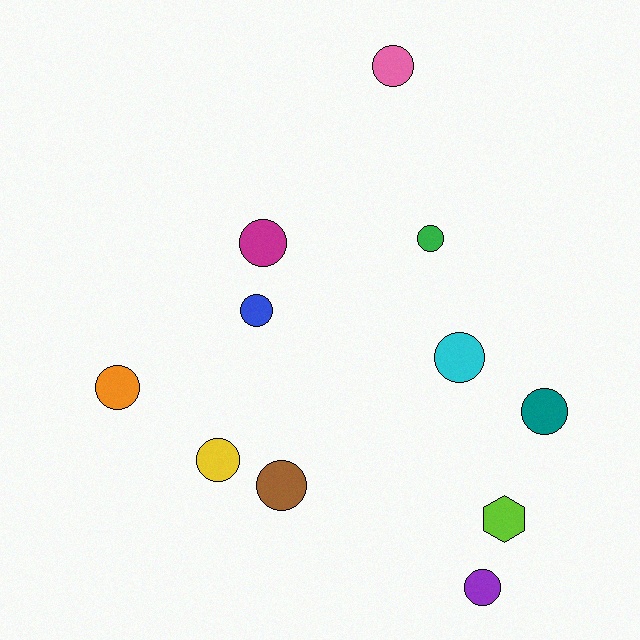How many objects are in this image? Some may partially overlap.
There are 11 objects.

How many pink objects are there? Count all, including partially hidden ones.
There is 1 pink object.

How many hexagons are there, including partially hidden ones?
There is 1 hexagon.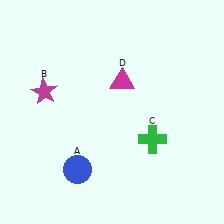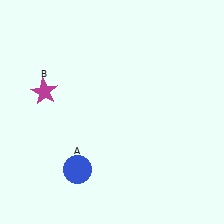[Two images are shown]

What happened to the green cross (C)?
The green cross (C) was removed in Image 2. It was in the bottom-right area of Image 1.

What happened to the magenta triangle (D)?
The magenta triangle (D) was removed in Image 2. It was in the top-right area of Image 1.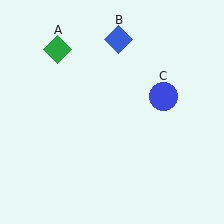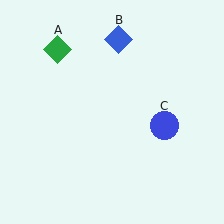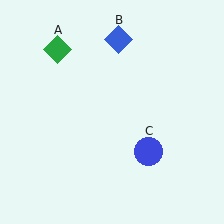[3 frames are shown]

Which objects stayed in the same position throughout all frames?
Green diamond (object A) and blue diamond (object B) remained stationary.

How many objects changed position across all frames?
1 object changed position: blue circle (object C).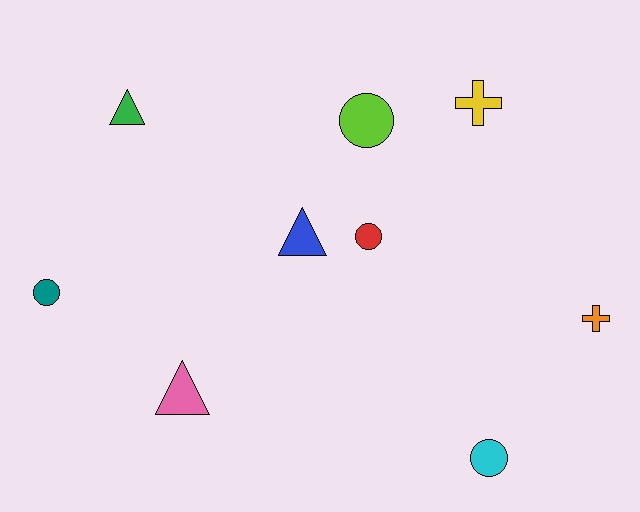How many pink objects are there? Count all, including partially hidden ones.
There is 1 pink object.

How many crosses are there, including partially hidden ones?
There are 2 crosses.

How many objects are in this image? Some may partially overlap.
There are 9 objects.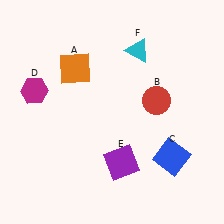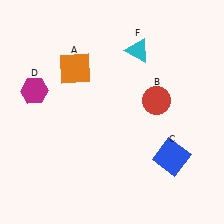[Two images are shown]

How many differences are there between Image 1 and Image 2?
There is 1 difference between the two images.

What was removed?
The purple square (E) was removed in Image 2.